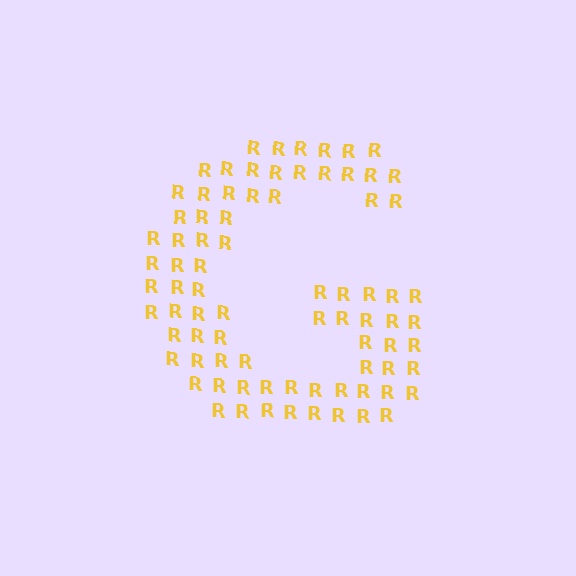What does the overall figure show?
The overall figure shows the letter G.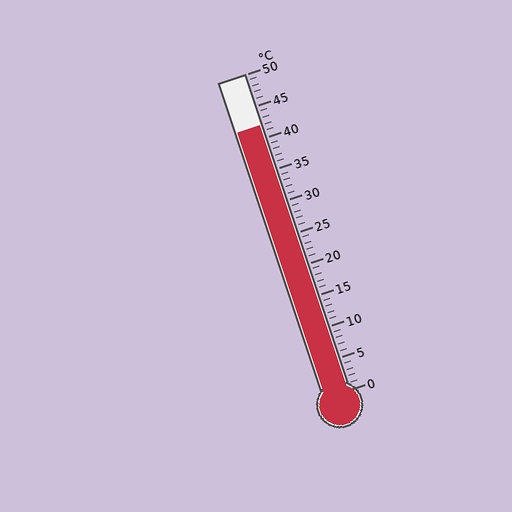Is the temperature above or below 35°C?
The temperature is above 35°C.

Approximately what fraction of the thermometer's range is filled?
The thermometer is filled to approximately 85% of its range.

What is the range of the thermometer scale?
The thermometer scale ranges from 0°C to 50°C.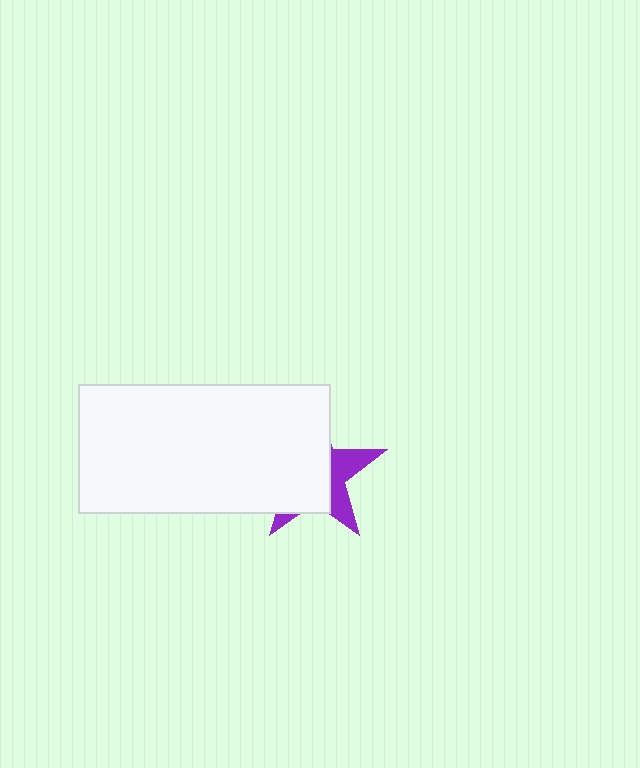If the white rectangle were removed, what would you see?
You would see the complete purple star.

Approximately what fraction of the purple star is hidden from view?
Roughly 67% of the purple star is hidden behind the white rectangle.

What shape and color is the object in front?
The object in front is a white rectangle.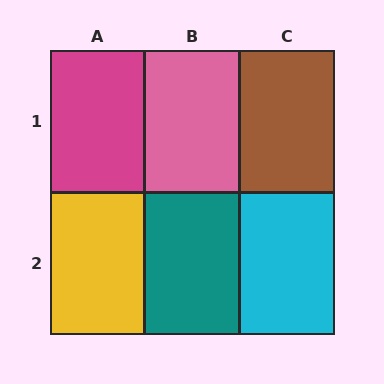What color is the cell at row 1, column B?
Pink.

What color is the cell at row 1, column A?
Magenta.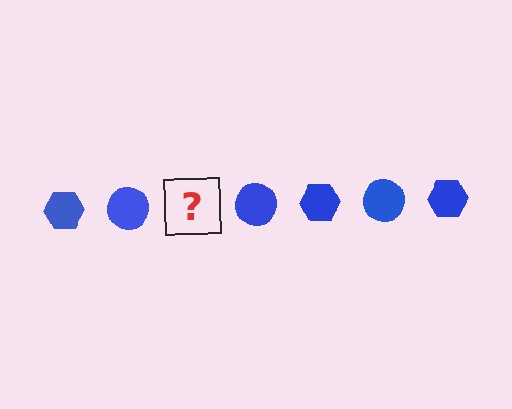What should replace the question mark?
The question mark should be replaced with a blue hexagon.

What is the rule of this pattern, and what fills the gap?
The rule is that the pattern cycles through hexagon, circle shapes in blue. The gap should be filled with a blue hexagon.